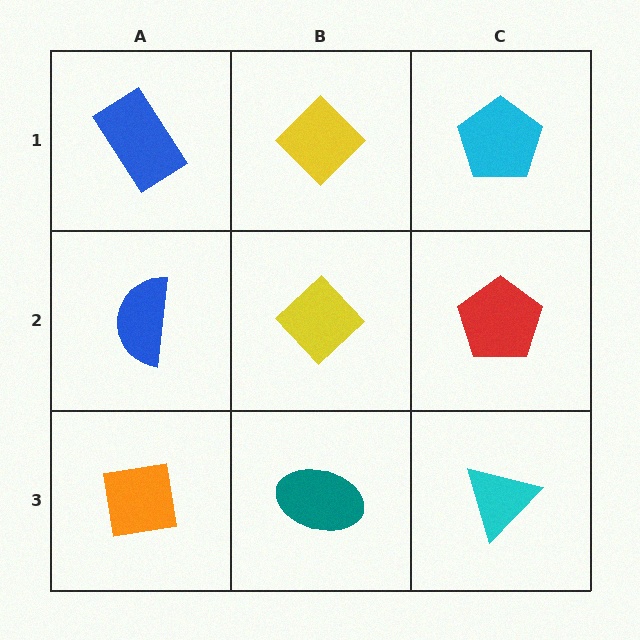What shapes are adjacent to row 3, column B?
A yellow diamond (row 2, column B), an orange square (row 3, column A), a cyan triangle (row 3, column C).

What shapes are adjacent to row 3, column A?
A blue semicircle (row 2, column A), a teal ellipse (row 3, column B).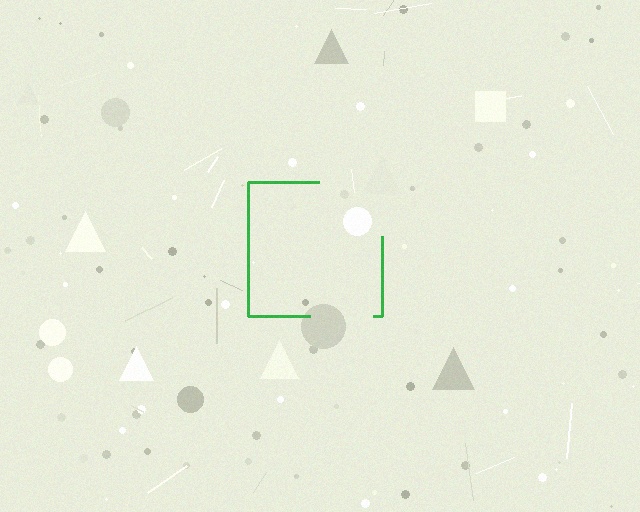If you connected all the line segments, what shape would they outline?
They would outline a square.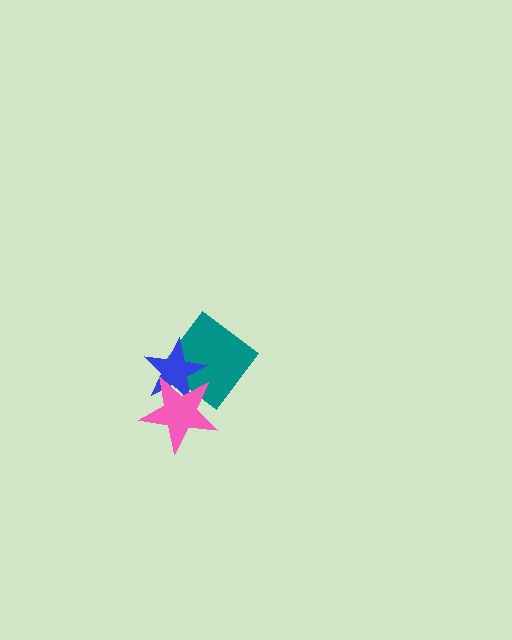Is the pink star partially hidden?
No, no other shape covers it.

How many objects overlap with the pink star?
2 objects overlap with the pink star.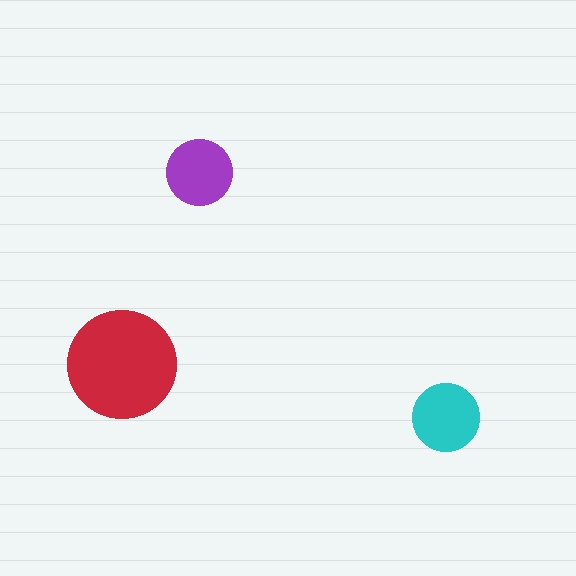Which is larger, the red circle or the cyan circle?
The red one.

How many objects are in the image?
There are 3 objects in the image.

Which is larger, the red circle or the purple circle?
The red one.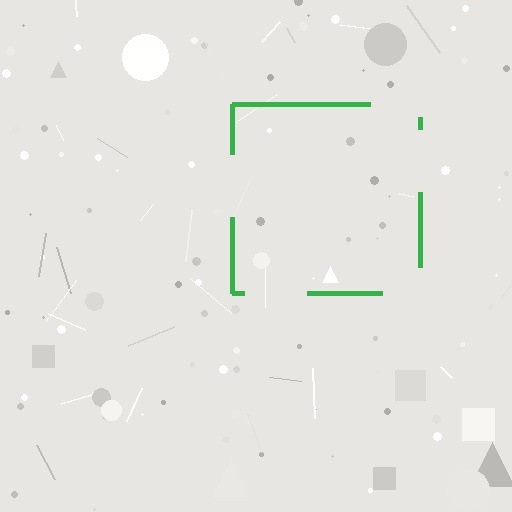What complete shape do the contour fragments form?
The contour fragments form a square.